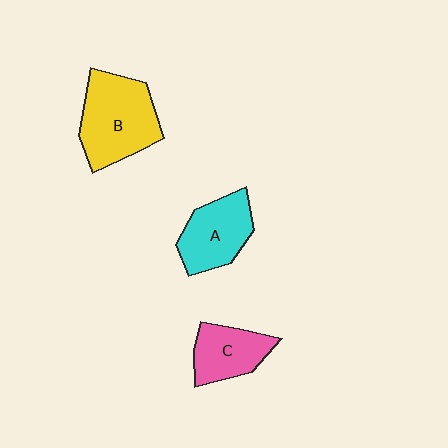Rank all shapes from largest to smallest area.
From largest to smallest: B (yellow), A (cyan), C (pink).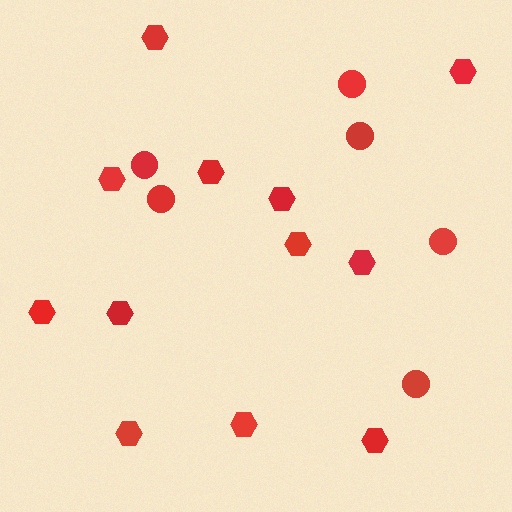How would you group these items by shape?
There are 2 groups: one group of circles (6) and one group of hexagons (12).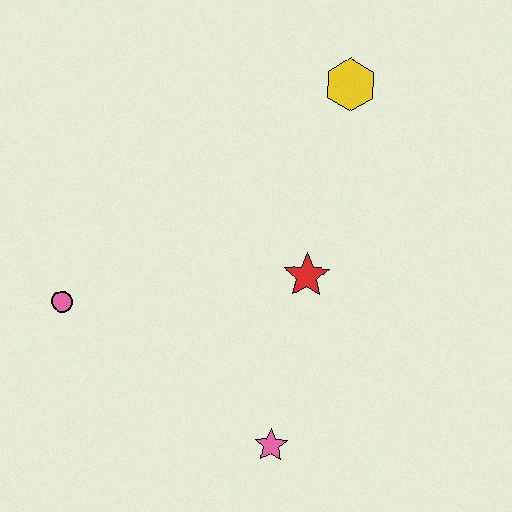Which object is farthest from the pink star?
The yellow hexagon is farthest from the pink star.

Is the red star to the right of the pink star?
Yes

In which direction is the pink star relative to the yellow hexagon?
The pink star is below the yellow hexagon.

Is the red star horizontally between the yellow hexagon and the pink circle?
Yes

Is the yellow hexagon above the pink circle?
Yes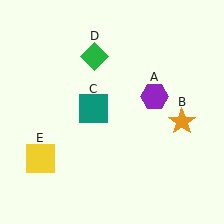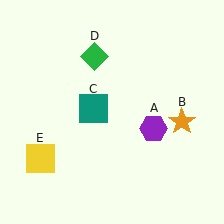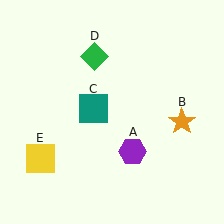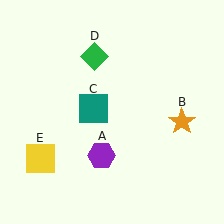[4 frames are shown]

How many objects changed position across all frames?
1 object changed position: purple hexagon (object A).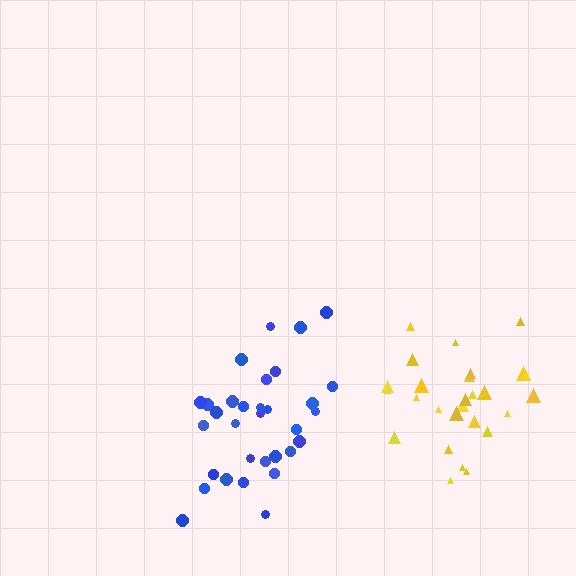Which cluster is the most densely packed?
Yellow.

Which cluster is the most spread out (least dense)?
Blue.